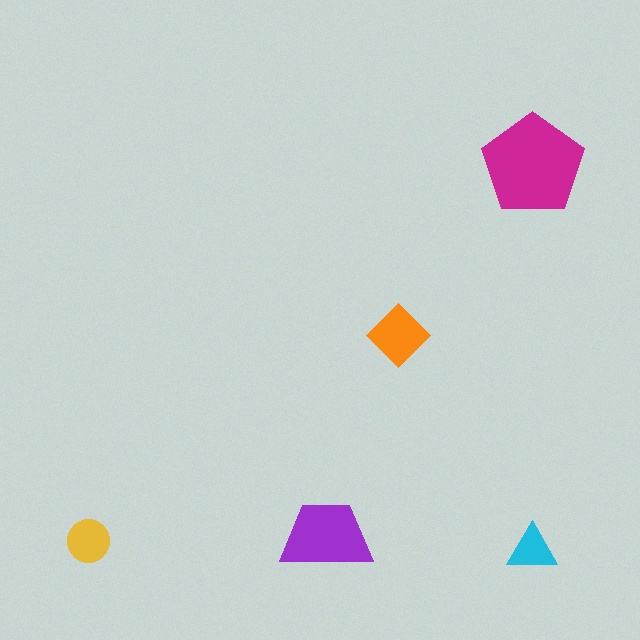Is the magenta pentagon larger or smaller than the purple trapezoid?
Larger.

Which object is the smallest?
The cyan triangle.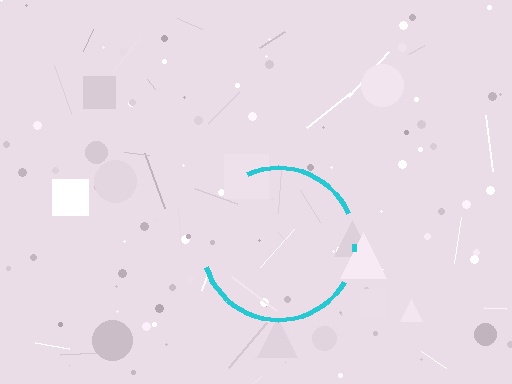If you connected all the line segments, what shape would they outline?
They would outline a circle.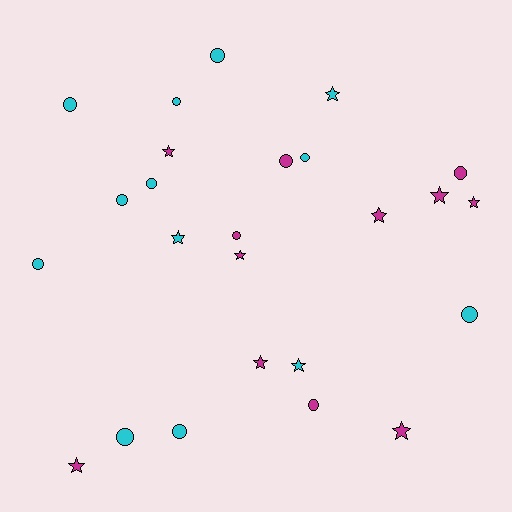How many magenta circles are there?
There are 4 magenta circles.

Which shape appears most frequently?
Circle, with 14 objects.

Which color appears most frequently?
Cyan, with 13 objects.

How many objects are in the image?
There are 25 objects.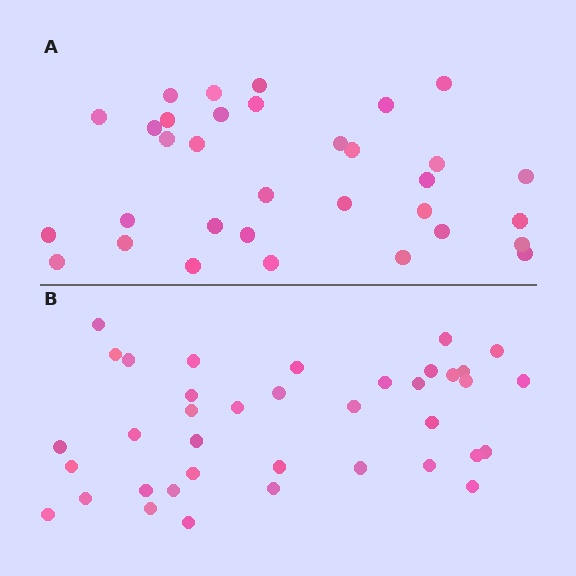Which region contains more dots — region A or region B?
Region B (the bottom region) has more dots.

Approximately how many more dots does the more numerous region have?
Region B has about 5 more dots than region A.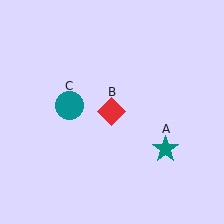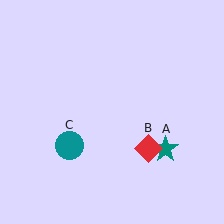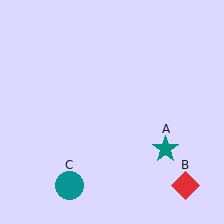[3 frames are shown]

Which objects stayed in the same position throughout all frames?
Teal star (object A) remained stationary.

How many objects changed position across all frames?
2 objects changed position: red diamond (object B), teal circle (object C).